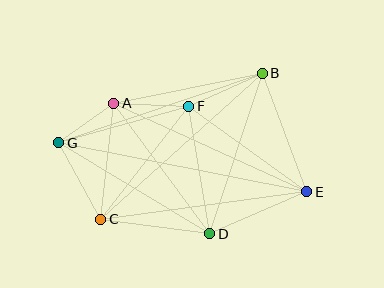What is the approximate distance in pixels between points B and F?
The distance between B and F is approximately 81 pixels.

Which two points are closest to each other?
Points A and G are closest to each other.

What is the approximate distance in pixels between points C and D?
The distance between C and D is approximately 110 pixels.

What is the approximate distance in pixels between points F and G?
The distance between F and G is approximately 135 pixels.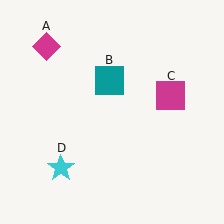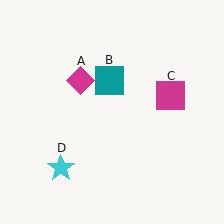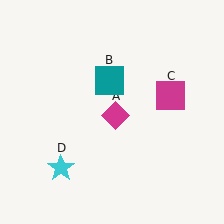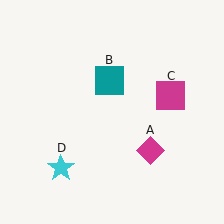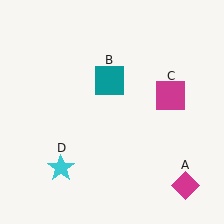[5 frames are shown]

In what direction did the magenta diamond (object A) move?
The magenta diamond (object A) moved down and to the right.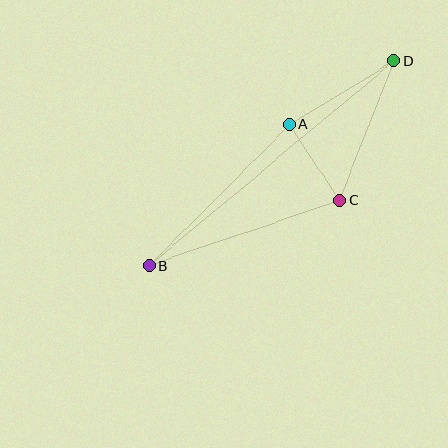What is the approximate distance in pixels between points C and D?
The distance between C and D is approximately 149 pixels.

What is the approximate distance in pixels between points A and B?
The distance between A and B is approximately 198 pixels.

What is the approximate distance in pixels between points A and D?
The distance between A and D is approximately 122 pixels.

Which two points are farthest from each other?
Points B and D are farthest from each other.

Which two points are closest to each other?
Points A and C are closest to each other.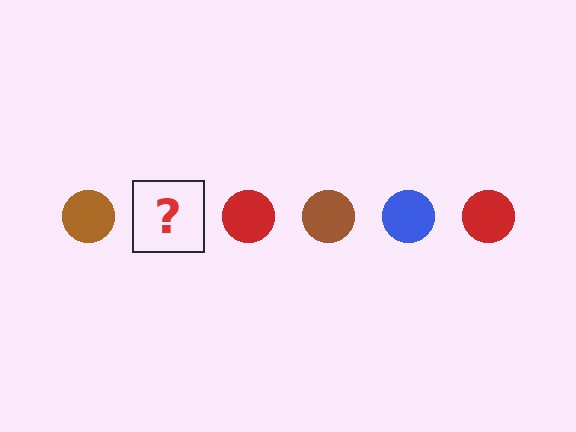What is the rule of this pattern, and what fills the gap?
The rule is that the pattern cycles through brown, blue, red circles. The gap should be filled with a blue circle.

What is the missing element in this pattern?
The missing element is a blue circle.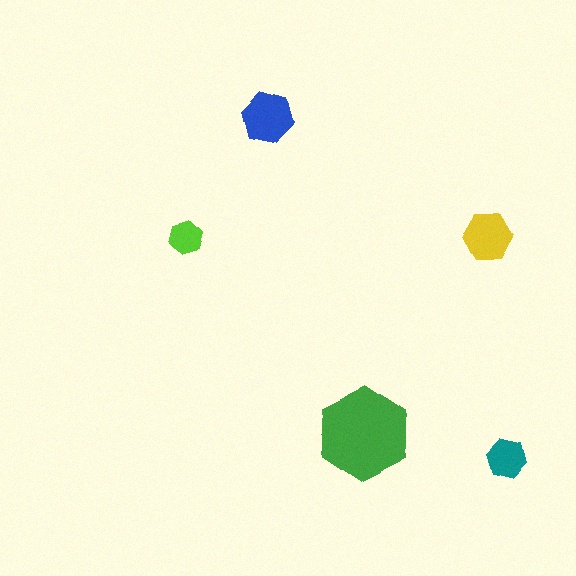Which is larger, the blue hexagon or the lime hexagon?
The blue one.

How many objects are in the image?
There are 5 objects in the image.